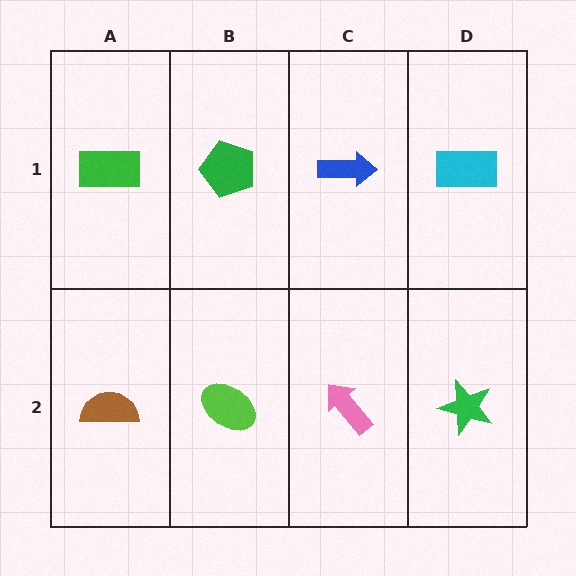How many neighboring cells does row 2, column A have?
2.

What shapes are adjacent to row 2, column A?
A green rectangle (row 1, column A), a lime ellipse (row 2, column B).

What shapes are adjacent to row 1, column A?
A brown semicircle (row 2, column A), a green pentagon (row 1, column B).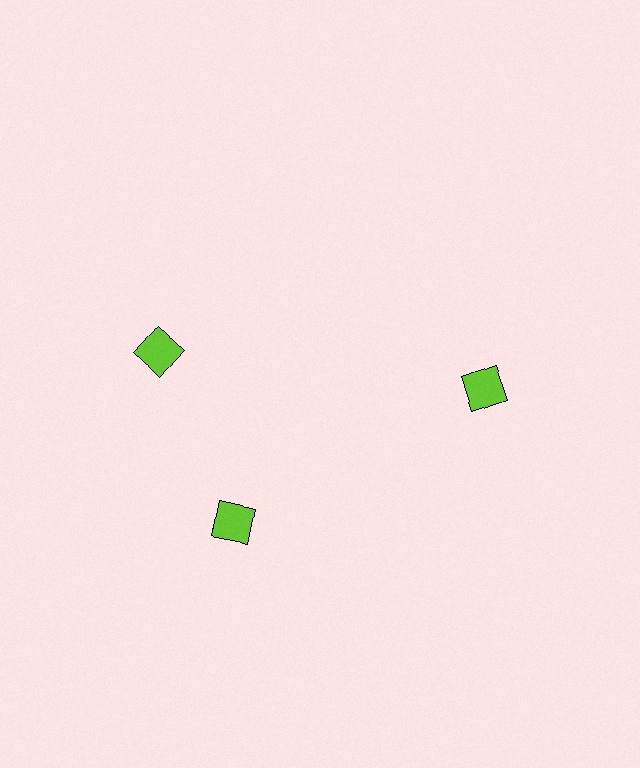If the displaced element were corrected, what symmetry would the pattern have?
It would have 3-fold rotational symmetry — the pattern would map onto itself every 120 degrees.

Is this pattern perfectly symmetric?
No. The 3 lime squares are arranged in a ring, but one element near the 11 o'clock position is rotated out of alignment along the ring, breaking the 3-fold rotational symmetry.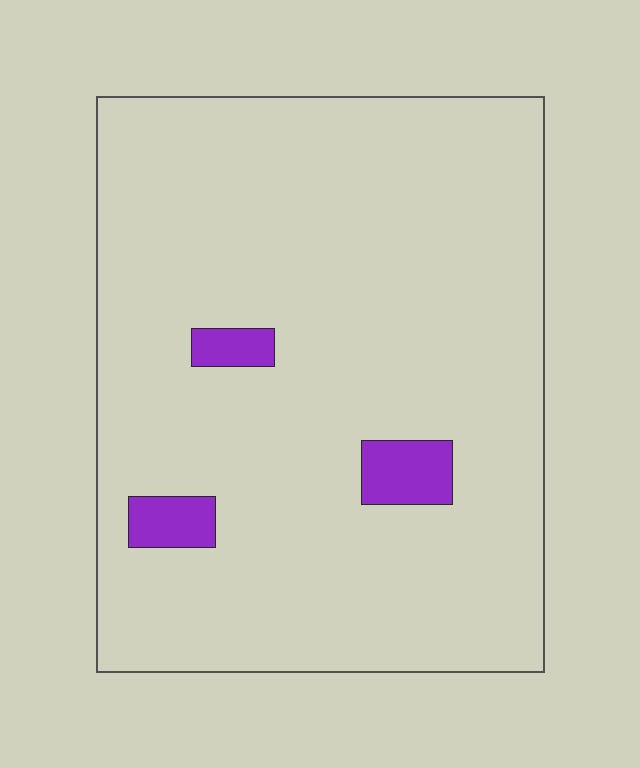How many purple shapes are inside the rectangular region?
3.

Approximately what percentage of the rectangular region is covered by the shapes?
Approximately 5%.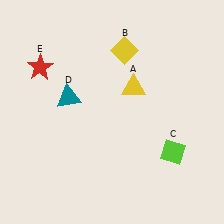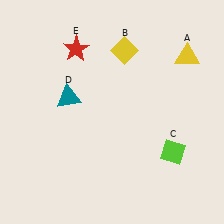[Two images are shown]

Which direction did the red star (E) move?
The red star (E) moved right.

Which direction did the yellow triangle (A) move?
The yellow triangle (A) moved right.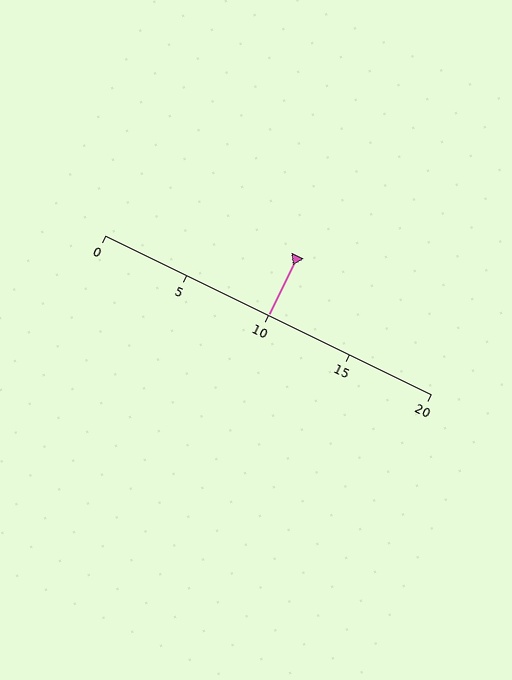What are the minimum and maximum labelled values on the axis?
The axis runs from 0 to 20.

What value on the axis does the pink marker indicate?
The marker indicates approximately 10.